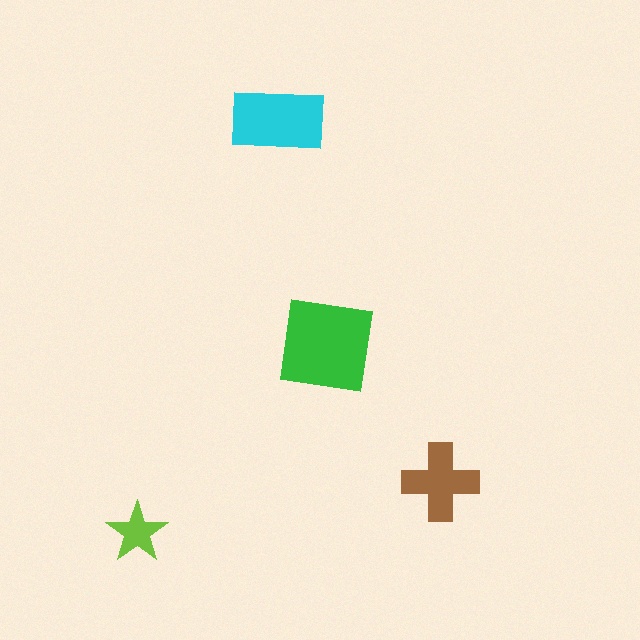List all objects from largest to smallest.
The green square, the cyan rectangle, the brown cross, the lime star.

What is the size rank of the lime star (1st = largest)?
4th.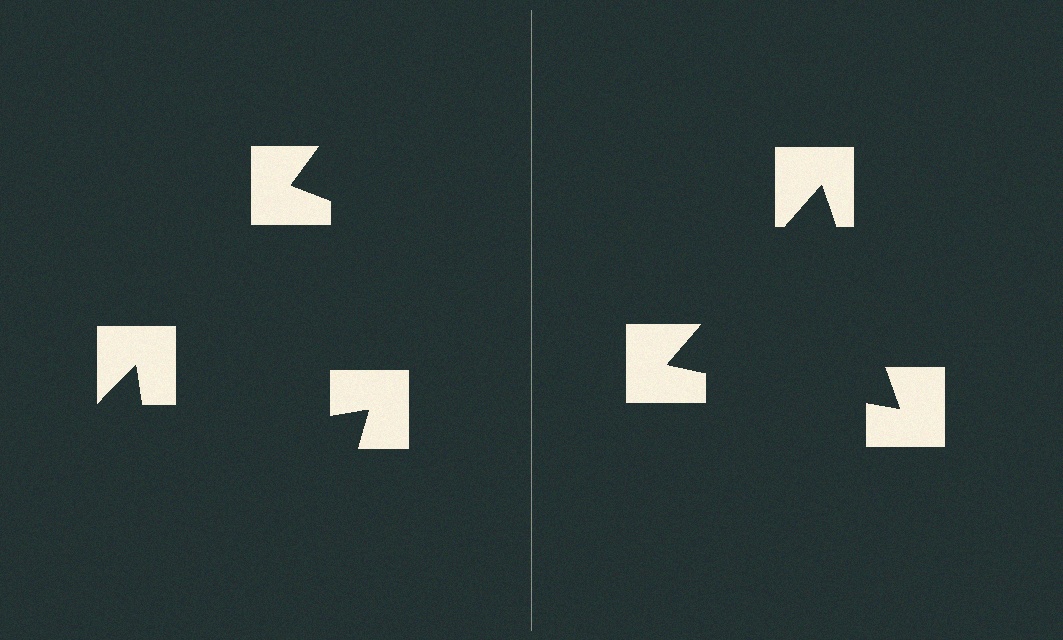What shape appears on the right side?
An illusory triangle.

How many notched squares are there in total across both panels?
6 — 3 on each side.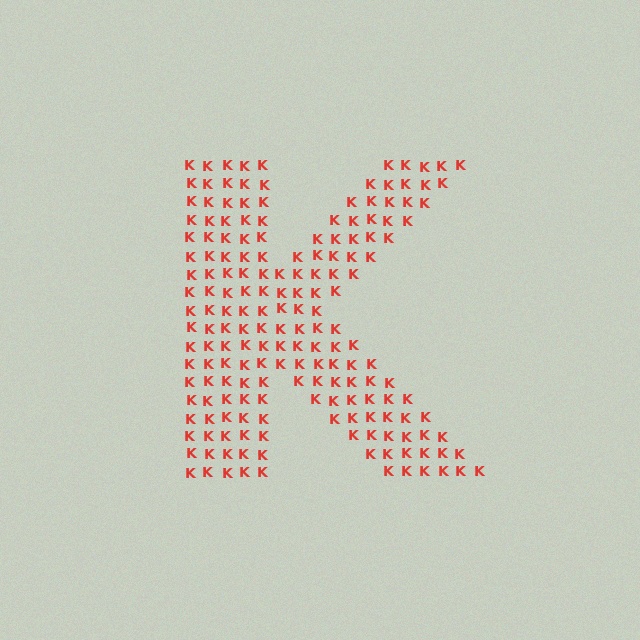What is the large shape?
The large shape is the letter K.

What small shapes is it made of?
It is made of small letter K's.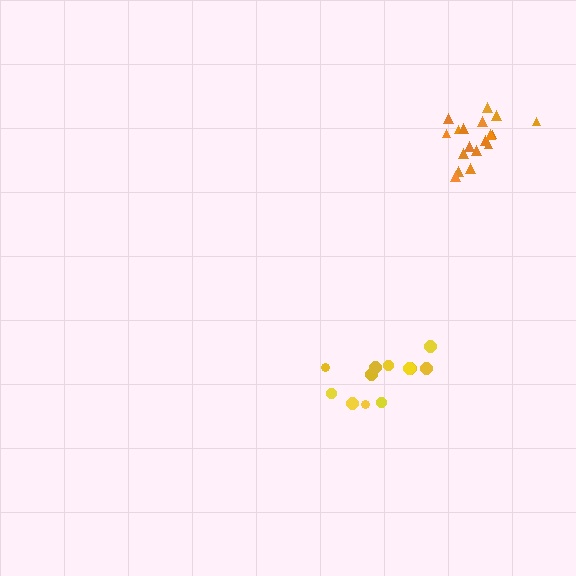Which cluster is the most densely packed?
Orange.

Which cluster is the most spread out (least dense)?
Yellow.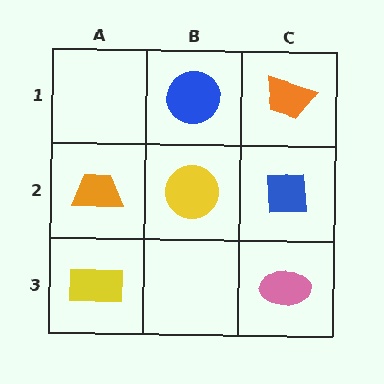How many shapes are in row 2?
3 shapes.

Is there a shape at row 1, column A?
No, that cell is empty.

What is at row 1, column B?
A blue circle.